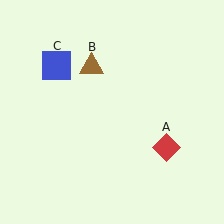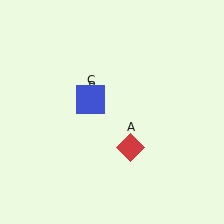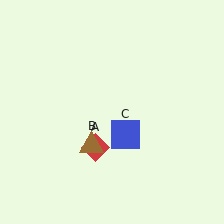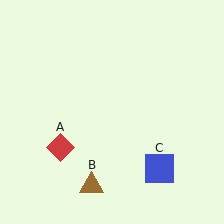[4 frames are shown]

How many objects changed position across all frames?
3 objects changed position: red diamond (object A), brown triangle (object B), blue square (object C).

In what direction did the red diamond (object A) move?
The red diamond (object A) moved left.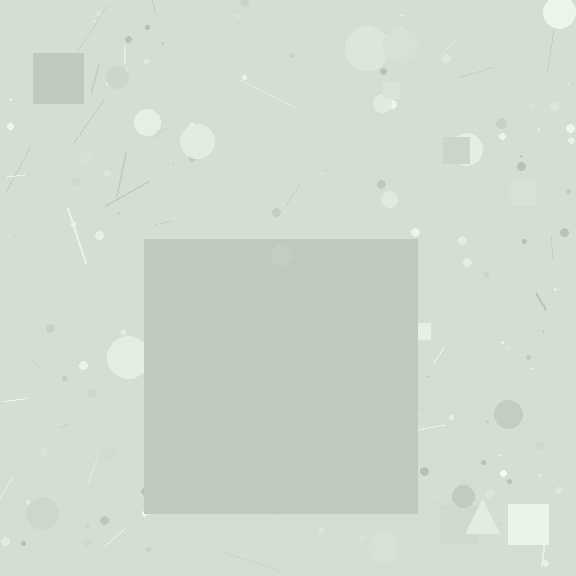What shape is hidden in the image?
A square is hidden in the image.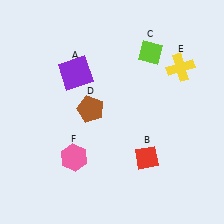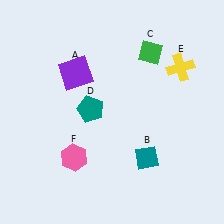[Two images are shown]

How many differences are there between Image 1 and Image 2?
There are 3 differences between the two images.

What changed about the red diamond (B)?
In Image 1, B is red. In Image 2, it changed to teal.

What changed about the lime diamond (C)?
In Image 1, C is lime. In Image 2, it changed to green.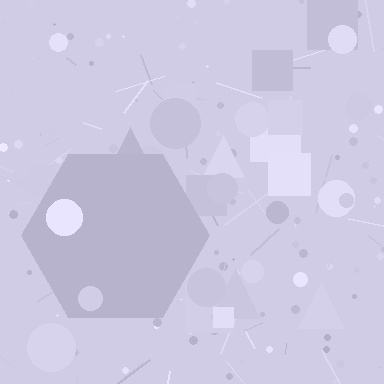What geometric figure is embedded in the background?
A hexagon is embedded in the background.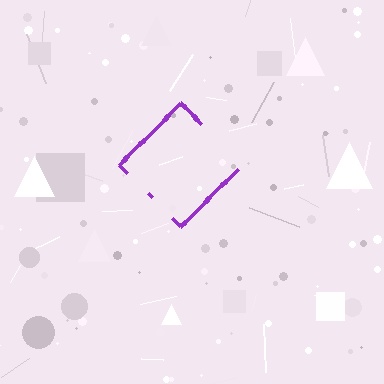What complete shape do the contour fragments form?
The contour fragments form a diamond.